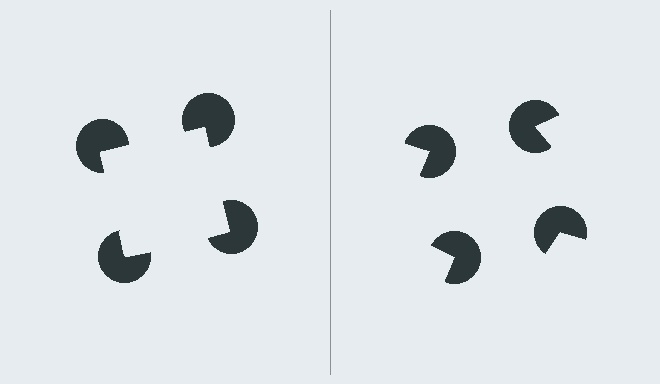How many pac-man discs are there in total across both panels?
8 — 4 on each side.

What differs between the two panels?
The pac-man discs are positioned identically on both sides; only the wedge orientations differ. On the left they align to a square; on the right they are misaligned.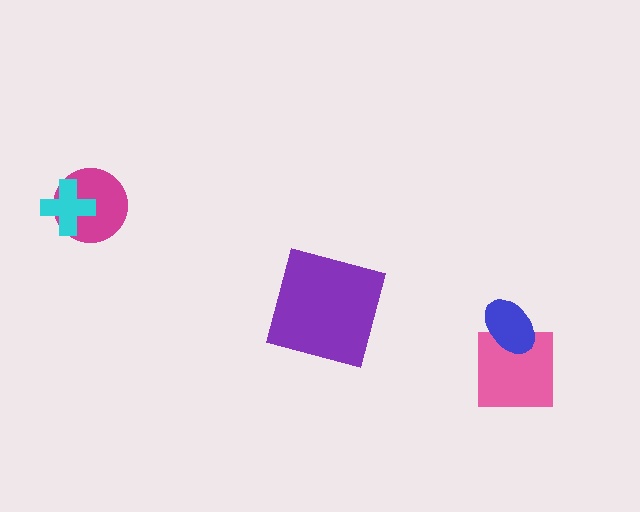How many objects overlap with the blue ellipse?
1 object overlaps with the blue ellipse.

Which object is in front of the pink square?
The blue ellipse is in front of the pink square.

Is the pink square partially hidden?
Yes, it is partially covered by another shape.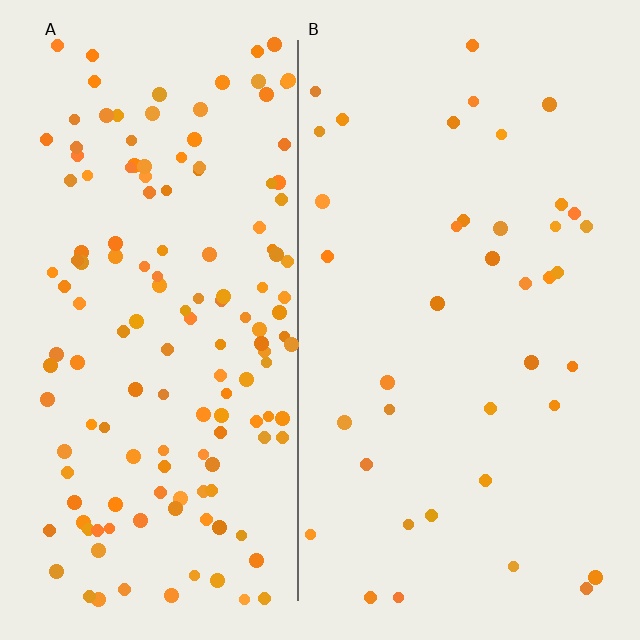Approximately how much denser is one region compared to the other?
Approximately 3.8× — region A over region B.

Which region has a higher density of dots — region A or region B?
A (the left).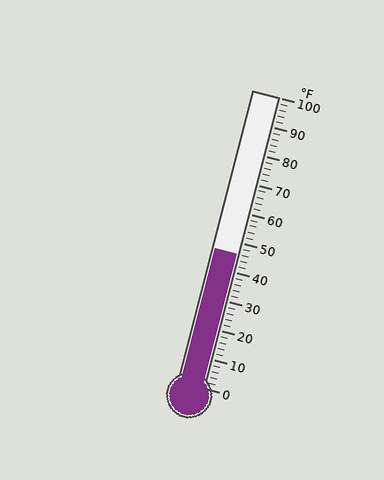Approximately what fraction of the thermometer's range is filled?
The thermometer is filled to approximately 45% of its range.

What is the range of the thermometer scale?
The thermometer scale ranges from 0°F to 100°F.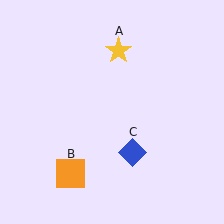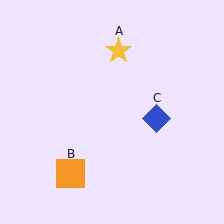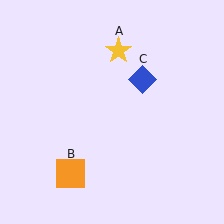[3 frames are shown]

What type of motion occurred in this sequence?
The blue diamond (object C) rotated counterclockwise around the center of the scene.